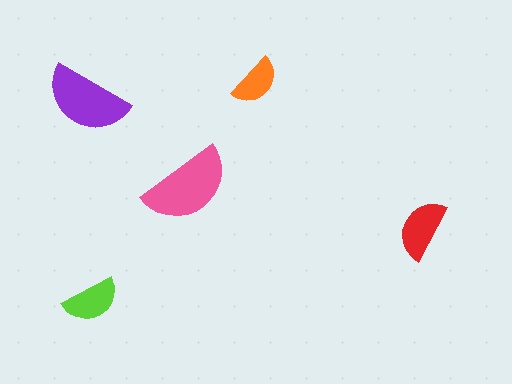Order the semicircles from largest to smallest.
the pink one, the purple one, the red one, the lime one, the orange one.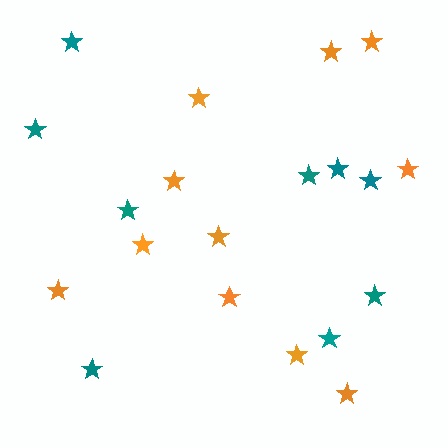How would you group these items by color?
There are 2 groups: one group of teal stars (9) and one group of orange stars (11).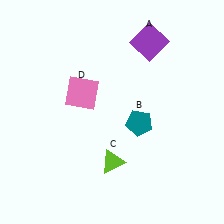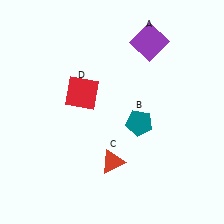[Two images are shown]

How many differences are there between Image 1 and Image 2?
There are 2 differences between the two images.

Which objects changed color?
C changed from lime to red. D changed from pink to red.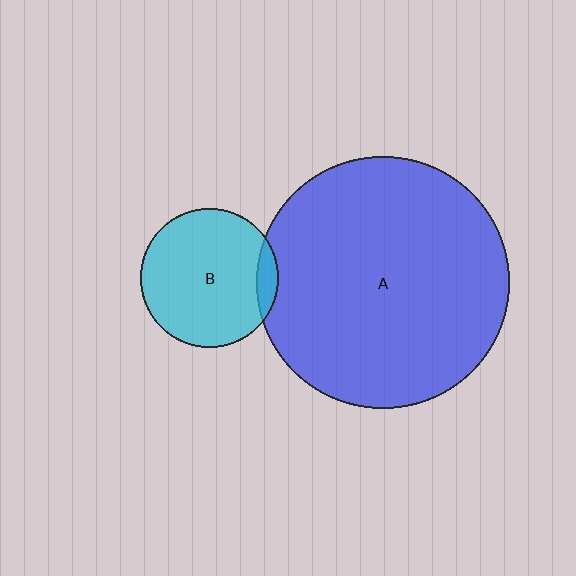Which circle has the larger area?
Circle A (blue).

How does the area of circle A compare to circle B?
Approximately 3.3 times.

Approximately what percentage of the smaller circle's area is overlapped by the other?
Approximately 10%.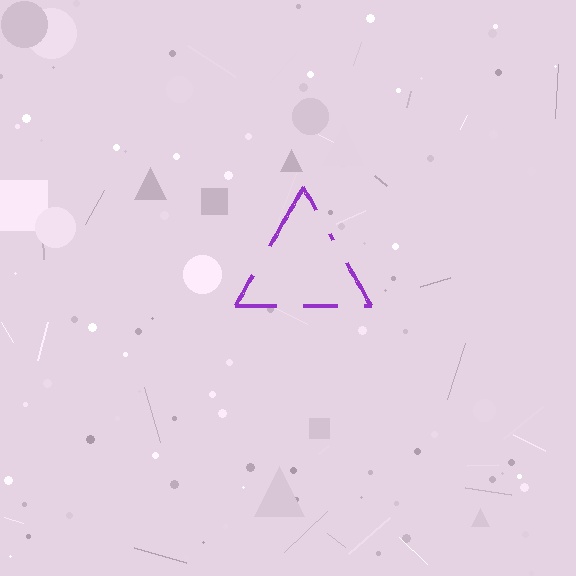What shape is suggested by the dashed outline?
The dashed outline suggests a triangle.